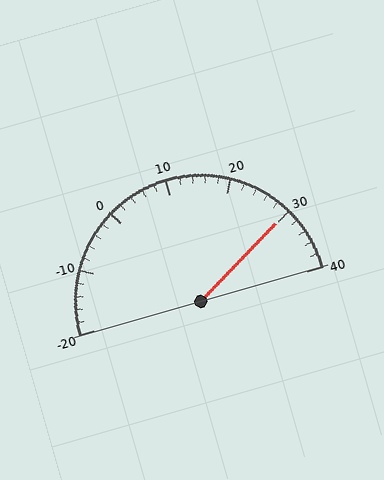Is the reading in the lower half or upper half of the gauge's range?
The reading is in the upper half of the range (-20 to 40).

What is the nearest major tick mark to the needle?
The nearest major tick mark is 30.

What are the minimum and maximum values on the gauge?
The gauge ranges from -20 to 40.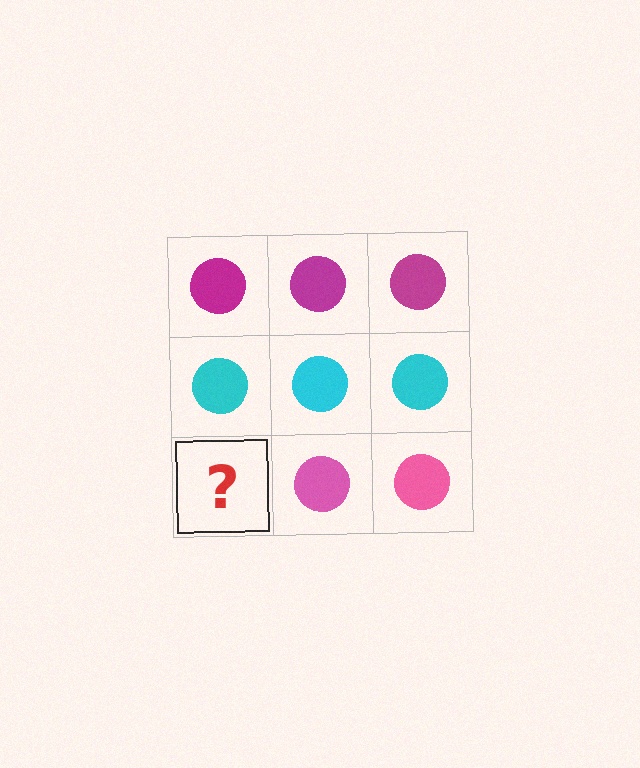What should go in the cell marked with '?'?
The missing cell should contain a pink circle.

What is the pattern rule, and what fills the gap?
The rule is that each row has a consistent color. The gap should be filled with a pink circle.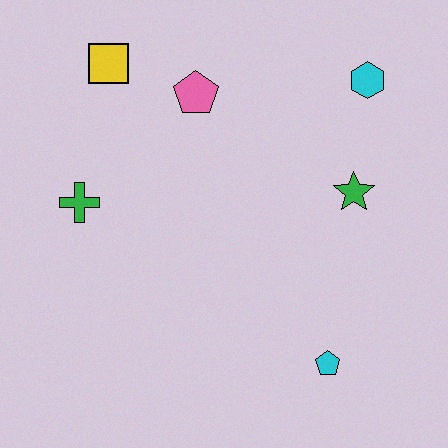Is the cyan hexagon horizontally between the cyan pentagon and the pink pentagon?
No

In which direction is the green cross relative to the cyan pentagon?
The green cross is to the left of the cyan pentagon.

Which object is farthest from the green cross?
The cyan hexagon is farthest from the green cross.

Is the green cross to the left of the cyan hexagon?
Yes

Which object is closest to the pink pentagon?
The yellow square is closest to the pink pentagon.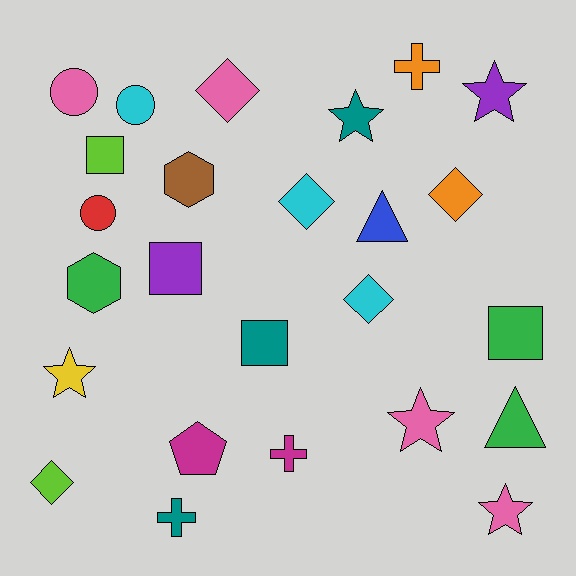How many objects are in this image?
There are 25 objects.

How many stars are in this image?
There are 5 stars.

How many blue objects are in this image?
There is 1 blue object.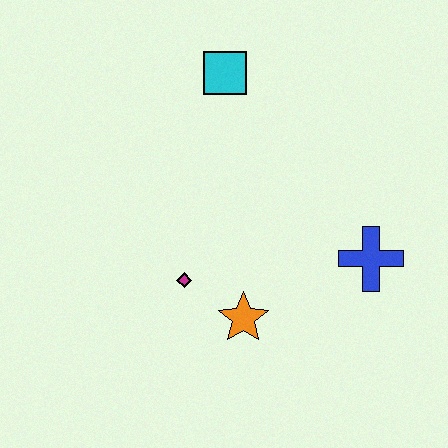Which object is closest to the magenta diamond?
The orange star is closest to the magenta diamond.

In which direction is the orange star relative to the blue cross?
The orange star is to the left of the blue cross.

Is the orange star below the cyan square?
Yes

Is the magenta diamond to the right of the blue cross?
No